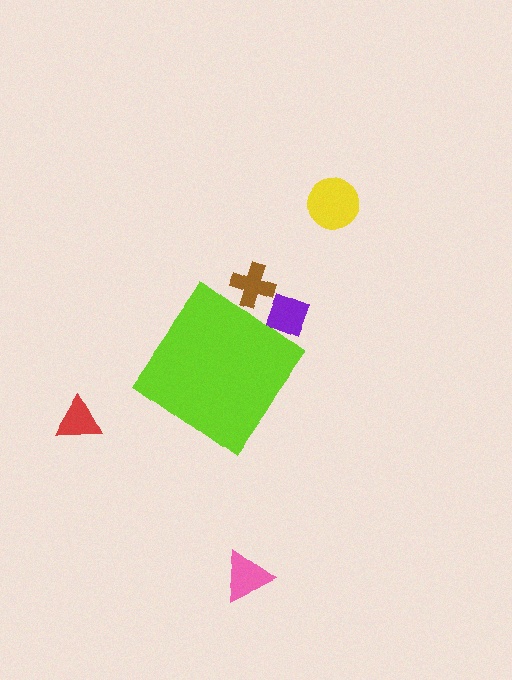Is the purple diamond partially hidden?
Yes, the purple diamond is partially hidden behind the lime diamond.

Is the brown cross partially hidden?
Yes, the brown cross is partially hidden behind the lime diamond.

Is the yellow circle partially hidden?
No, the yellow circle is fully visible.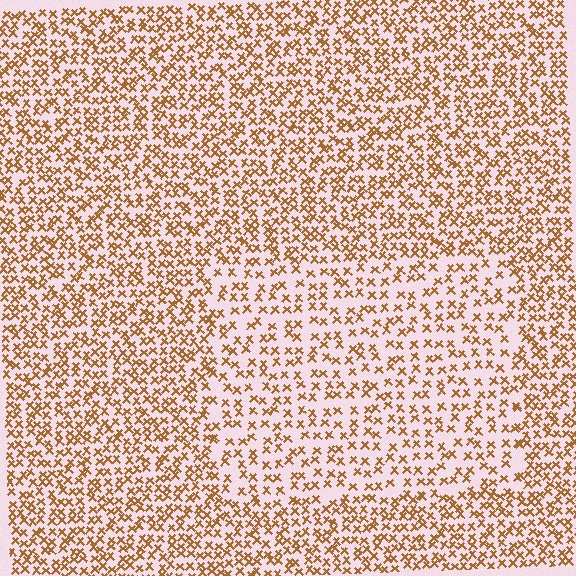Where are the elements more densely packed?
The elements are more densely packed outside the rectangle boundary.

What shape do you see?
I see a rectangle.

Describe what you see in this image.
The image contains small brown elements arranged at two different densities. A rectangle-shaped region is visible where the elements are less densely packed than the surrounding area.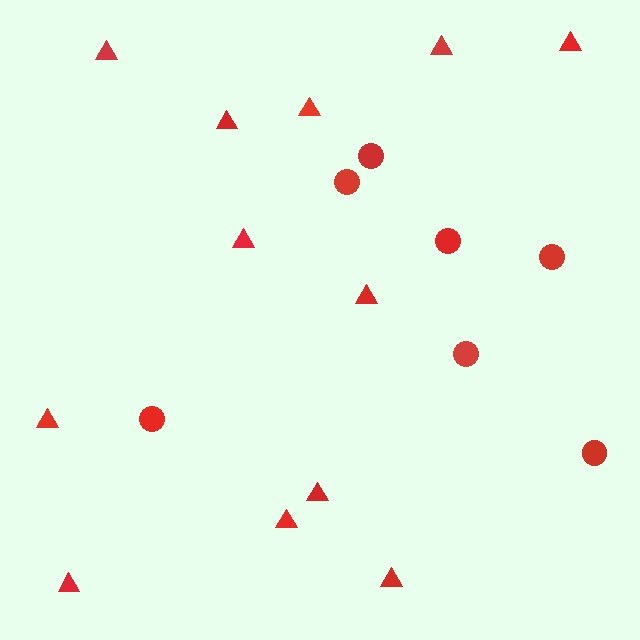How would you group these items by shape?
There are 2 groups: one group of circles (7) and one group of triangles (12).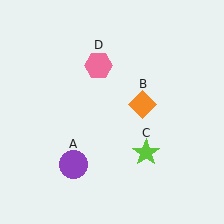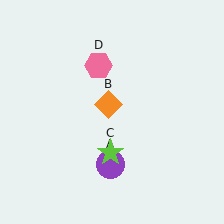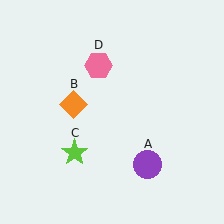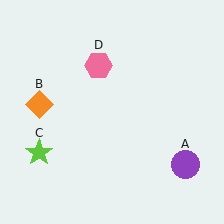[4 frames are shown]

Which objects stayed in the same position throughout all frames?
Pink hexagon (object D) remained stationary.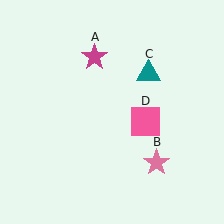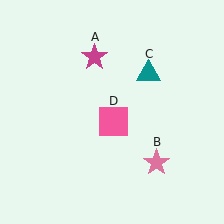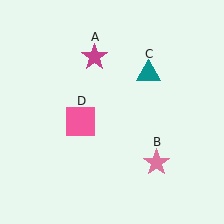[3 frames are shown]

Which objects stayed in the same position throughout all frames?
Magenta star (object A) and pink star (object B) and teal triangle (object C) remained stationary.